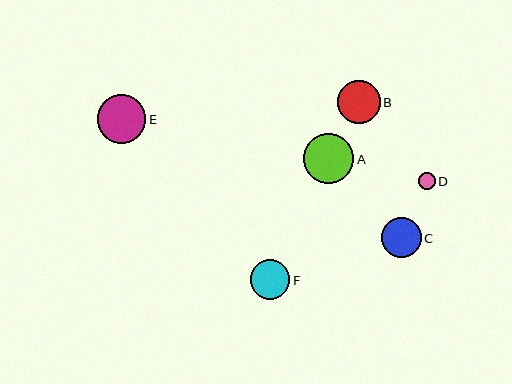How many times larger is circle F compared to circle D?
Circle F is approximately 2.4 times the size of circle D.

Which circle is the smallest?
Circle D is the smallest with a size of approximately 16 pixels.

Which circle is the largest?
Circle A is the largest with a size of approximately 50 pixels.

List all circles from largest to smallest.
From largest to smallest: A, E, B, C, F, D.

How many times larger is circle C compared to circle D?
Circle C is approximately 2.4 times the size of circle D.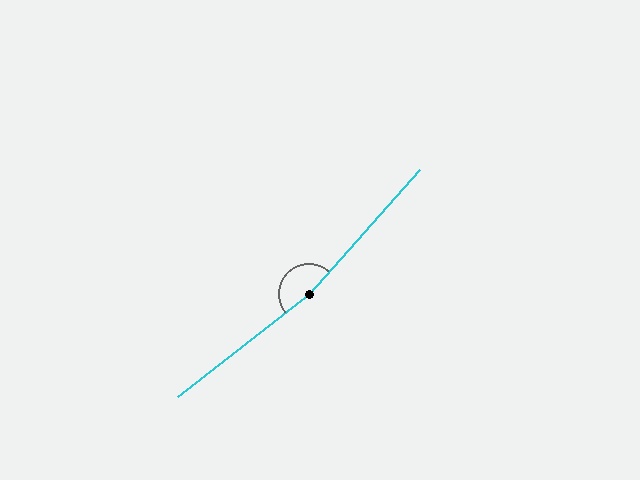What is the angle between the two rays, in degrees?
Approximately 170 degrees.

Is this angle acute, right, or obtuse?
It is obtuse.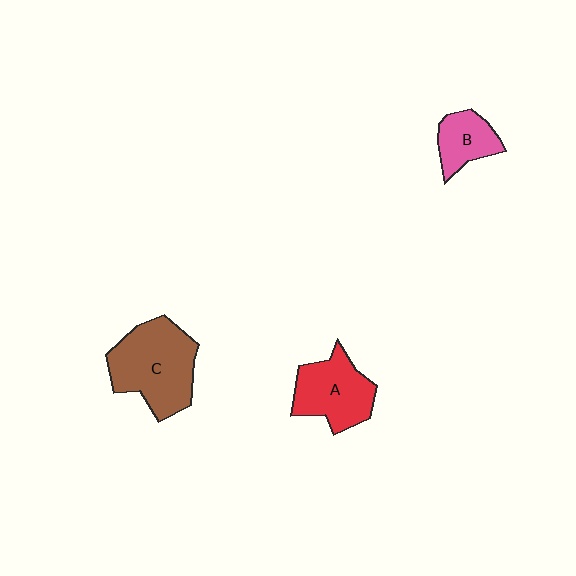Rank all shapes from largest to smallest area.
From largest to smallest: C (brown), A (red), B (pink).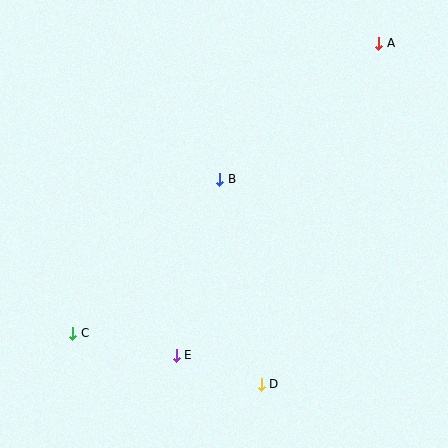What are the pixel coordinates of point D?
Point D is at (261, 384).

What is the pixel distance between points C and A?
The distance between C and A is 421 pixels.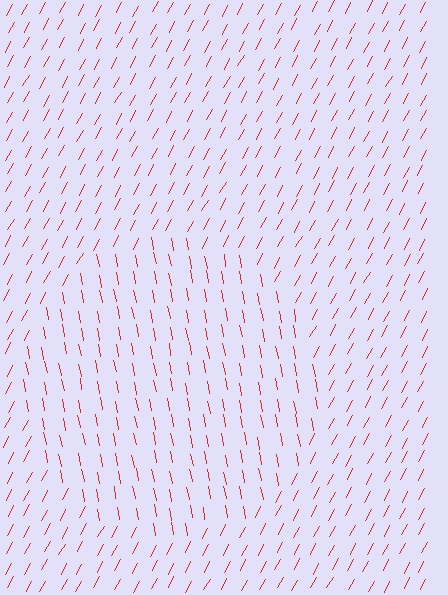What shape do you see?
I see a circle.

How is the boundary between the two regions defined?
The boundary is defined purely by a change in line orientation (approximately 39 degrees difference). All lines are the same color and thickness.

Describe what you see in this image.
The image is filled with small red line segments. A circle region in the image has lines oriented differently from the surrounding lines, creating a visible texture boundary.